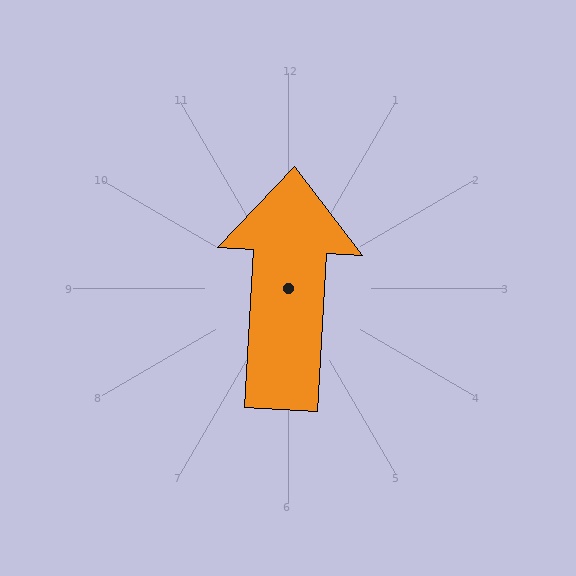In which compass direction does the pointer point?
North.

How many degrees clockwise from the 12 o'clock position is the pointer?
Approximately 3 degrees.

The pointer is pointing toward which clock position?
Roughly 12 o'clock.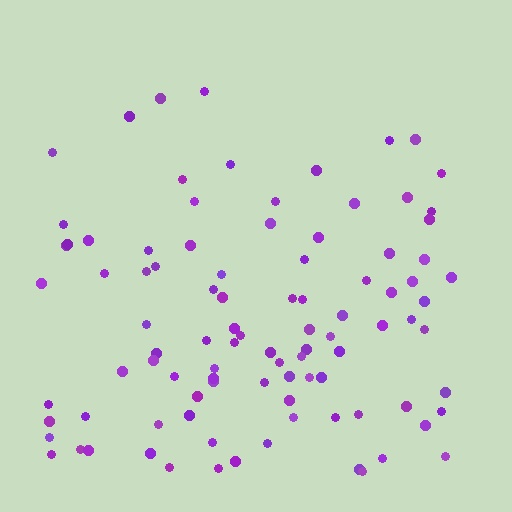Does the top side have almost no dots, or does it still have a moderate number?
Still a moderate number, just noticeably fewer than the bottom.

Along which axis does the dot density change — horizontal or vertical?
Vertical.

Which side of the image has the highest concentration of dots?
The bottom.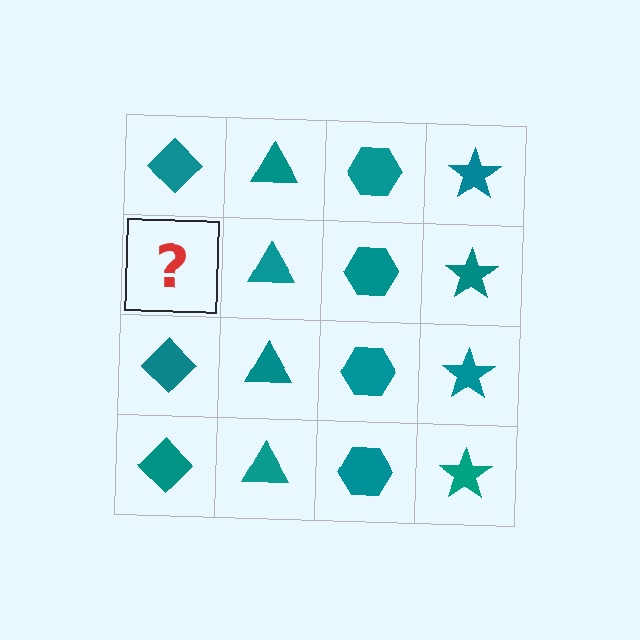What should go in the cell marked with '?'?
The missing cell should contain a teal diamond.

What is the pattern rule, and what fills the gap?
The rule is that each column has a consistent shape. The gap should be filled with a teal diamond.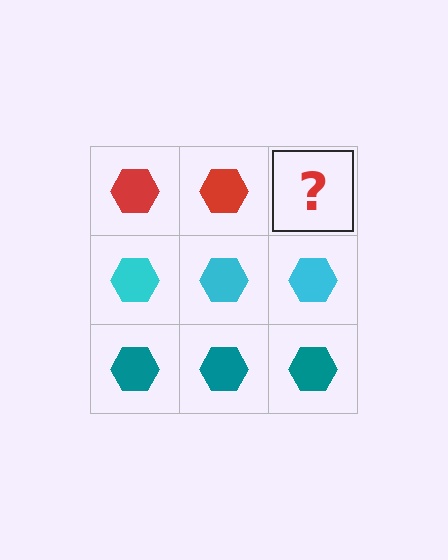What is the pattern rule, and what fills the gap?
The rule is that each row has a consistent color. The gap should be filled with a red hexagon.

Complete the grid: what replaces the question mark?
The question mark should be replaced with a red hexagon.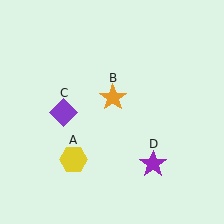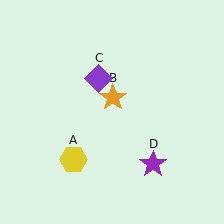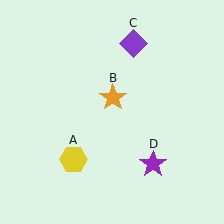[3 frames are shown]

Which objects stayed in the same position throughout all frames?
Yellow hexagon (object A) and orange star (object B) and purple star (object D) remained stationary.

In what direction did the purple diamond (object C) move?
The purple diamond (object C) moved up and to the right.